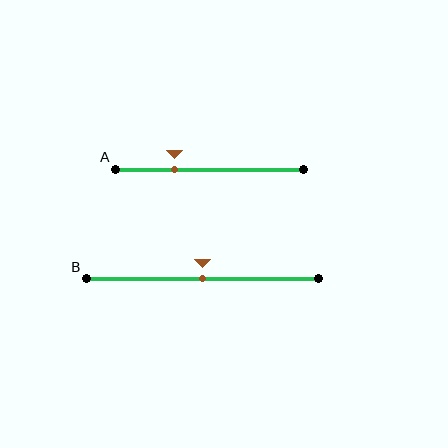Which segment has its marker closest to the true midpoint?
Segment B has its marker closest to the true midpoint.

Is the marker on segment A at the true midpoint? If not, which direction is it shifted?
No, the marker on segment A is shifted to the left by about 18% of the segment length.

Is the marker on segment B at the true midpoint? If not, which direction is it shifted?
Yes, the marker on segment B is at the true midpoint.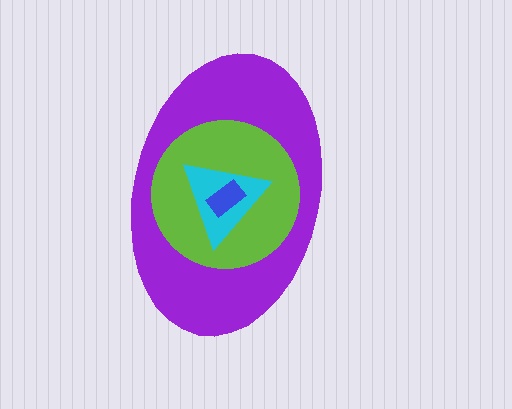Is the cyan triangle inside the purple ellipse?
Yes.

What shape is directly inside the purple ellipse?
The lime circle.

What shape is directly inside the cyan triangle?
The blue rectangle.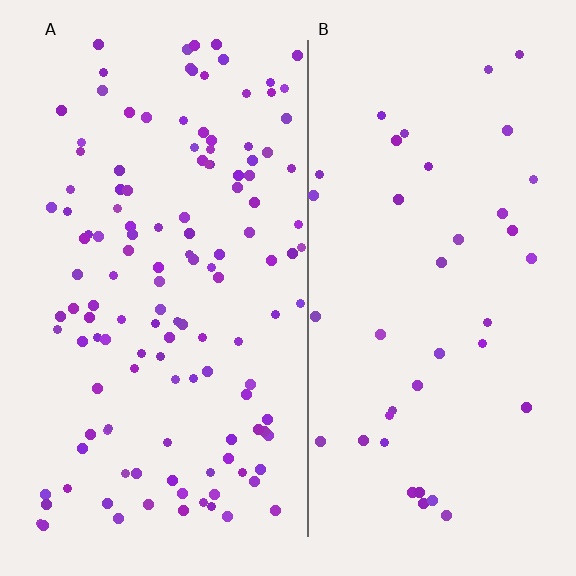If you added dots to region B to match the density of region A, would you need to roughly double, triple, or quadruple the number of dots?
Approximately triple.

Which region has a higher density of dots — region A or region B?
A (the left).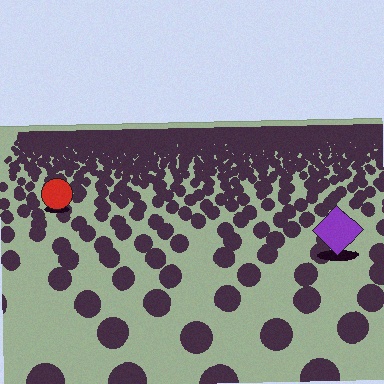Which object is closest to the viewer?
The purple diamond is closest. The texture marks near it are larger and more spread out.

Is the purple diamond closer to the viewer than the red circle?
Yes. The purple diamond is closer — you can tell from the texture gradient: the ground texture is coarser near it.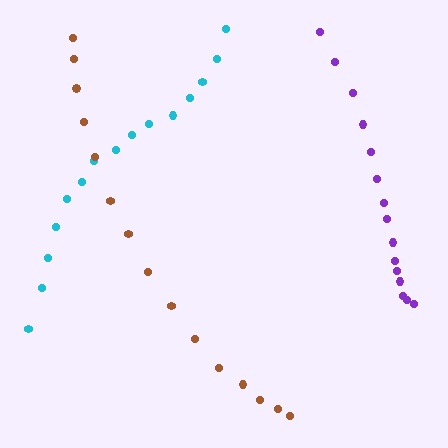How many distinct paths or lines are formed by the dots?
There are 3 distinct paths.